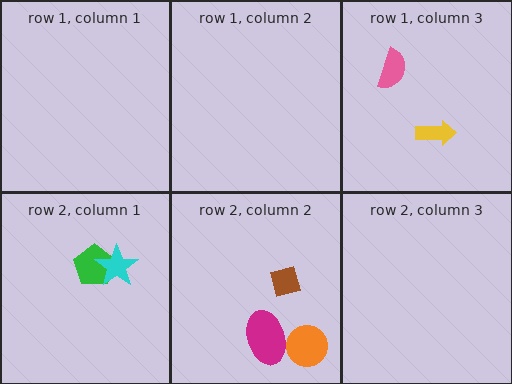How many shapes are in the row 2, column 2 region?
3.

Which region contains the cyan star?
The row 2, column 1 region.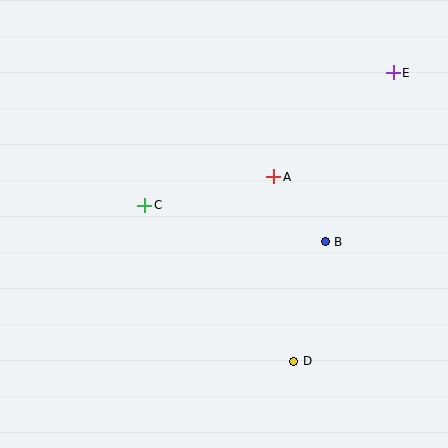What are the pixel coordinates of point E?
Point E is at (393, 73).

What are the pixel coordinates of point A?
Point A is at (274, 177).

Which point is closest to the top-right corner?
Point E is closest to the top-right corner.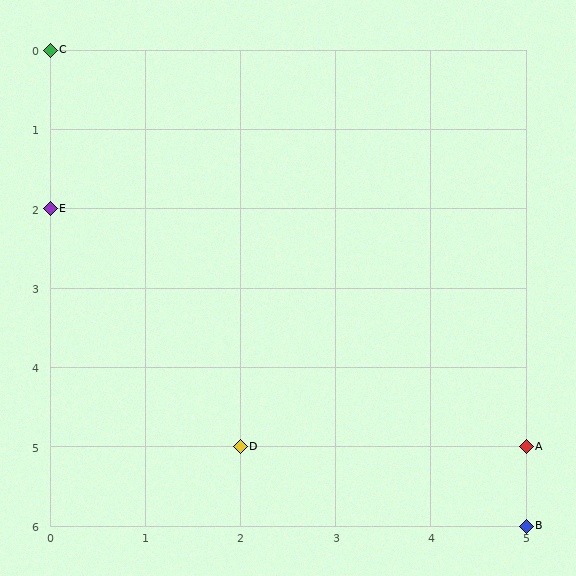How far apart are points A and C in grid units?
Points A and C are 5 columns and 5 rows apart (about 7.1 grid units diagonally).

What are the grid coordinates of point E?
Point E is at grid coordinates (0, 2).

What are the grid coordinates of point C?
Point C is at grid coordinates (0, 0).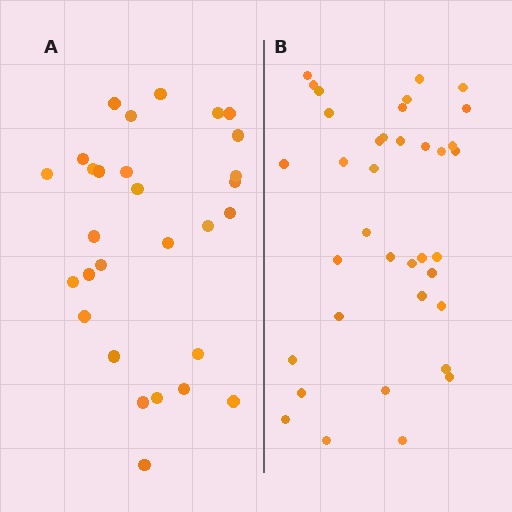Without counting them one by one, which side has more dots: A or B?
Region B (the right region) has more dots.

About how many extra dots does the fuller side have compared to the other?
Region B has roughly 8 or so more dots than region A.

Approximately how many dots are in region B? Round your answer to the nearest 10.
About 40 dots. (The exact count is 37, which rounds to 40.)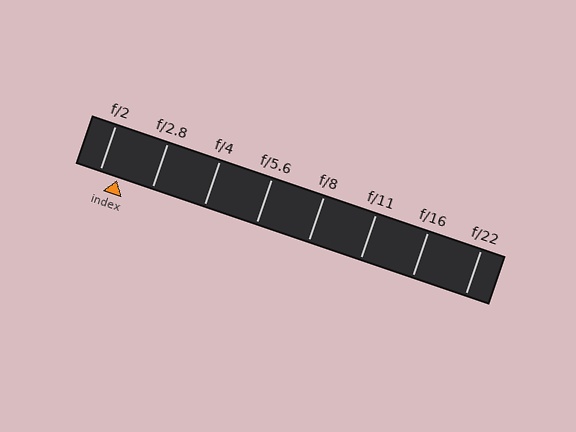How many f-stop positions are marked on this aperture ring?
There are 8 f-stop positions marked.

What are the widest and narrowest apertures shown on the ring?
The widest aperture shown is f/2 and the narrowest is f/22.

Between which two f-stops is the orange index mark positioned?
The index mark is between f/2 and f/2.8.